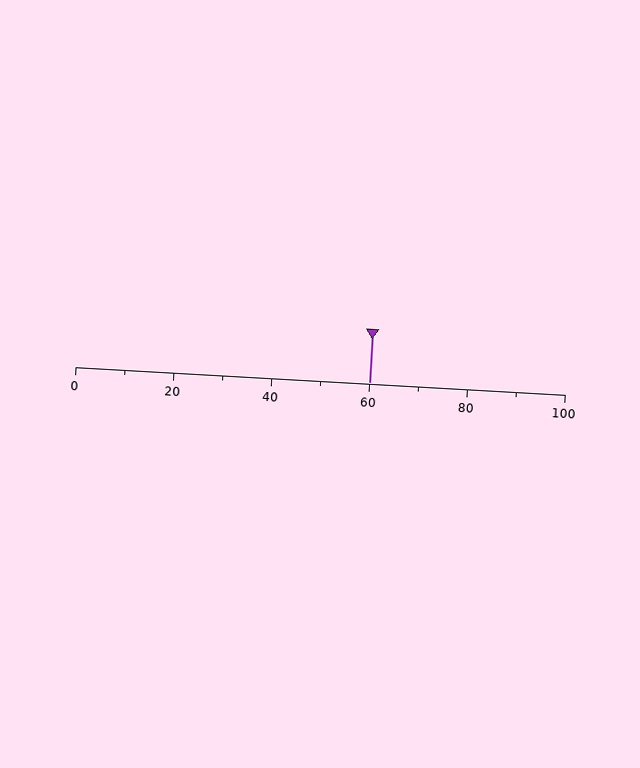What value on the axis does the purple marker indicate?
The marker indicates approximately 60.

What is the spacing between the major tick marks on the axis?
The major ticks are spaced 20 apart.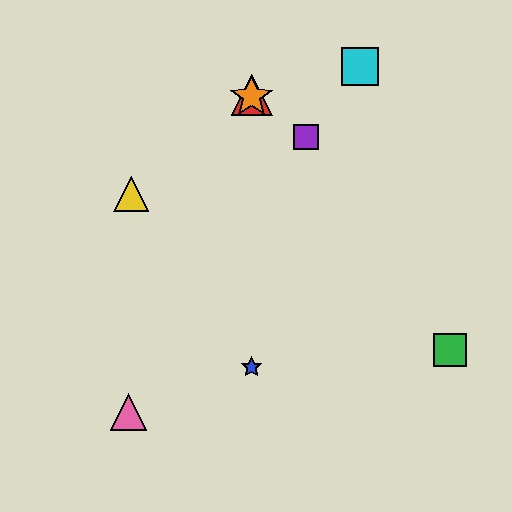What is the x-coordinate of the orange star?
The orange star is at x≈252.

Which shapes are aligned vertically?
The red triangle, the blue star, the orange star are aligned vertically.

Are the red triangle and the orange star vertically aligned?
Yes, both are at x≈252.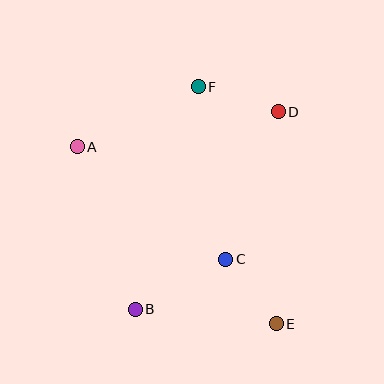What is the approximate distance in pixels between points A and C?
The distance between A and C is approximately 186 pixels.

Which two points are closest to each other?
Points C and E are closest to each other.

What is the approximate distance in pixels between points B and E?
The distance between B and E is approximately 142 pixels.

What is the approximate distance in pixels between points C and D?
The distance between C and D is approximately 156 pixels.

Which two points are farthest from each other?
Points A and E are farthest from each other.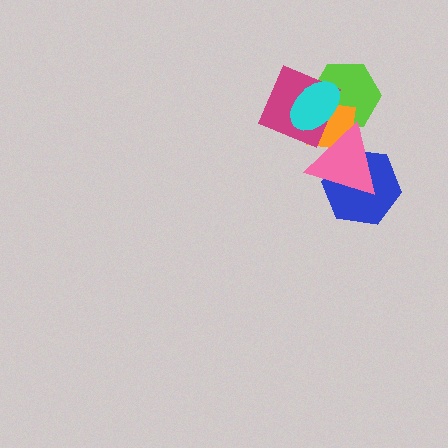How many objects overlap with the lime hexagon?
4 objects overlap with the lime hexagon.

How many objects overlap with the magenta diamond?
4 objects overlap with the magenta diamond.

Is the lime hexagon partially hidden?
Yes, it is partially covered by another shape.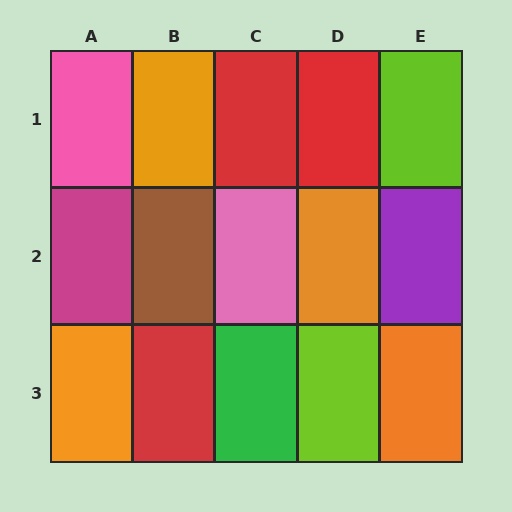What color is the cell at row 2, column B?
Brown.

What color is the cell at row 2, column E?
Purple.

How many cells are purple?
1 cell is purple.